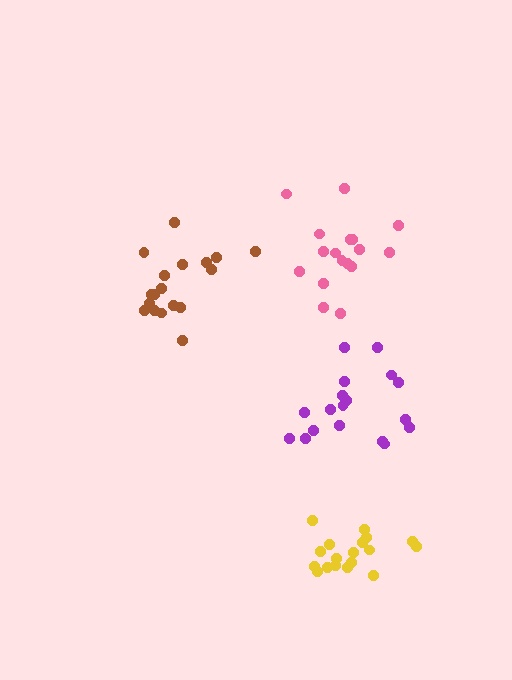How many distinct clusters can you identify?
There are 4 distinct clusters.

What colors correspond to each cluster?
The clusters are colored: brown, purple, yellow, pink.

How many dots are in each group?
Group 1: 18 dots, Group 2: 18 dots, Group 3: 18 dots, Group 4: 17 dots (71 total).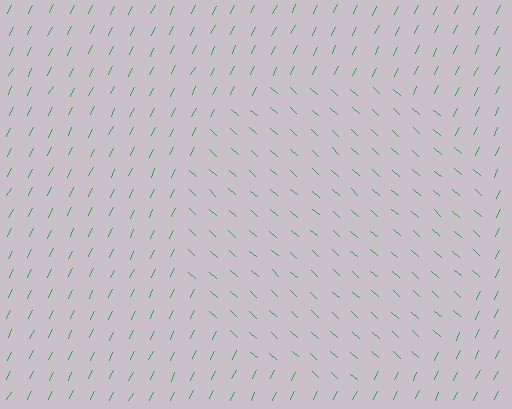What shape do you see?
I see a circle.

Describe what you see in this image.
The image is filled with small green line segments. A circle region in the image has lines oriented differently from the surrounding lines, creating a visible texture boundary.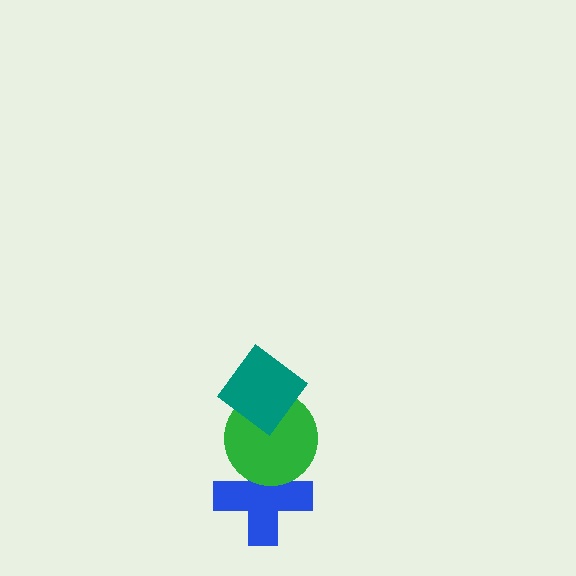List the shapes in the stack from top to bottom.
From top to bottom: the teal diamond, the green circle, the blue cross.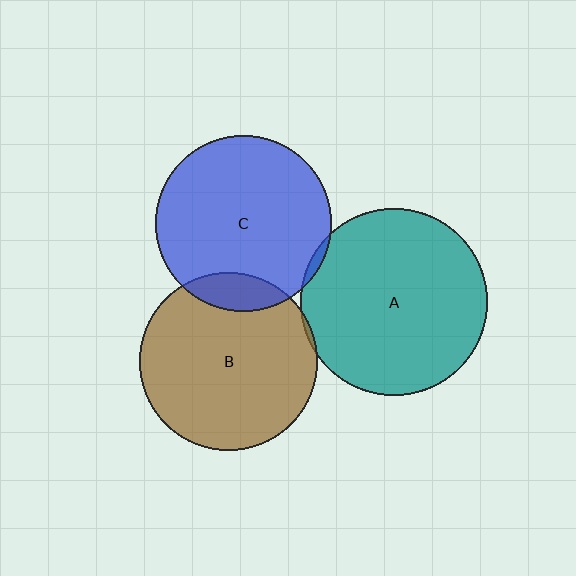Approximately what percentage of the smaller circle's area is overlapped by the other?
Approximately 5%.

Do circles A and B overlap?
Yes.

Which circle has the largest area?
Circle A (teal).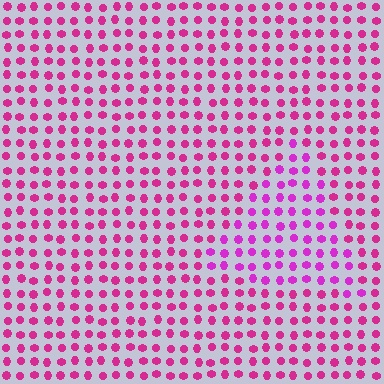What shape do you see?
I see a triangle.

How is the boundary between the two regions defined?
The boundary is defined purely by a slight shift in hue (about 22 degrees). Spacing, size, and orientation are identical on both sides.